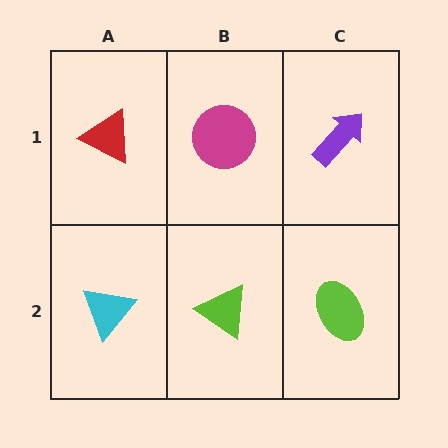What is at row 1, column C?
A purple arrow.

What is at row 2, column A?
A cyan triangle.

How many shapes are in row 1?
3 shapes.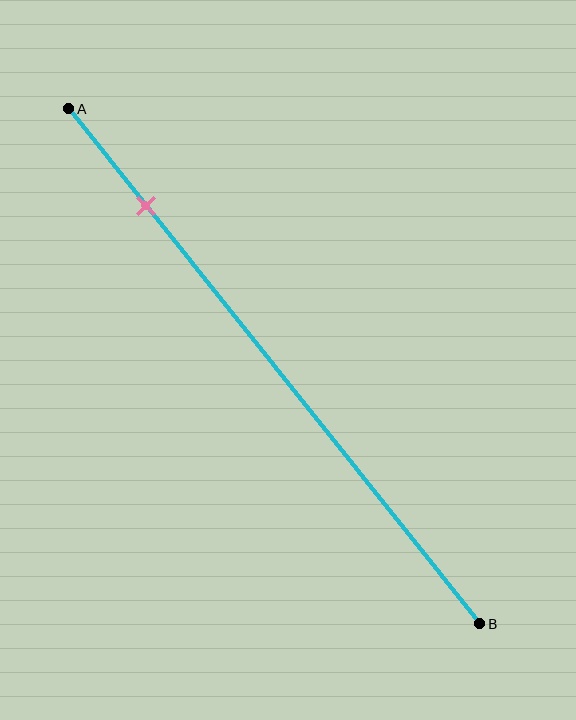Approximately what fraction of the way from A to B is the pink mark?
The pink mark is approximately 20% of the way from A to B.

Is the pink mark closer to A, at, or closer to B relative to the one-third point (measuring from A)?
The pink mark is closer to point A than the one-third point of segment AB.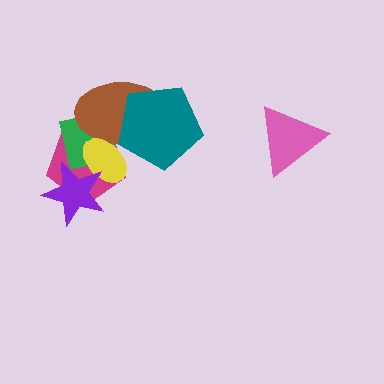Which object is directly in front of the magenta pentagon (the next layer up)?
The green square is directly in front of the magenta pentagon.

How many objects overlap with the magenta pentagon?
4 objects overlap with the magenta pentagon.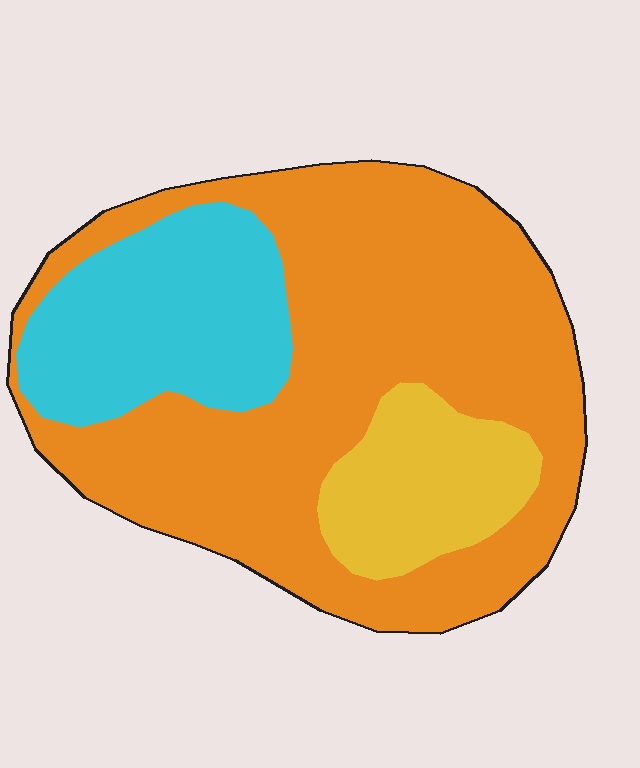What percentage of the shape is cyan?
Cyan takes up about one fifth (1/5) of the shape.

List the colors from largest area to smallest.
From largest to smallest: orange, cyan, yellow.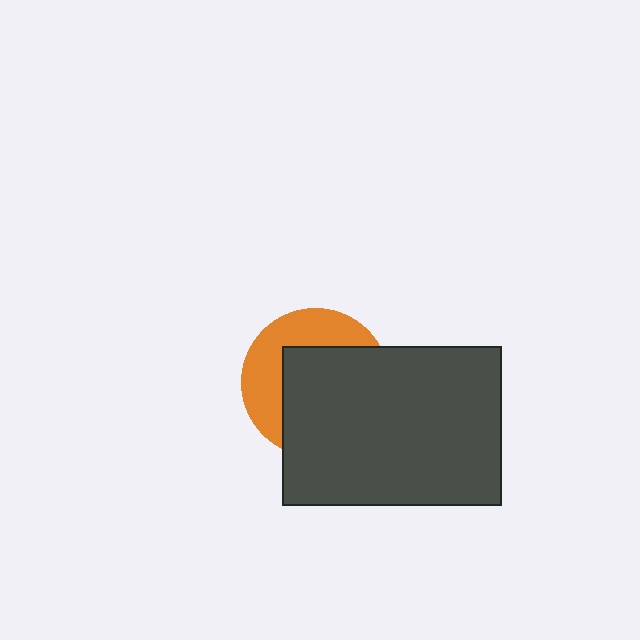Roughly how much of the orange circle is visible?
A small part of it is visible (roughly 39%).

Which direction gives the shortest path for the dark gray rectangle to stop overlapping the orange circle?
Moving toward the lower-right gives the shortest separation.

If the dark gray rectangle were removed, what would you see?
You would see the complete orange circle.